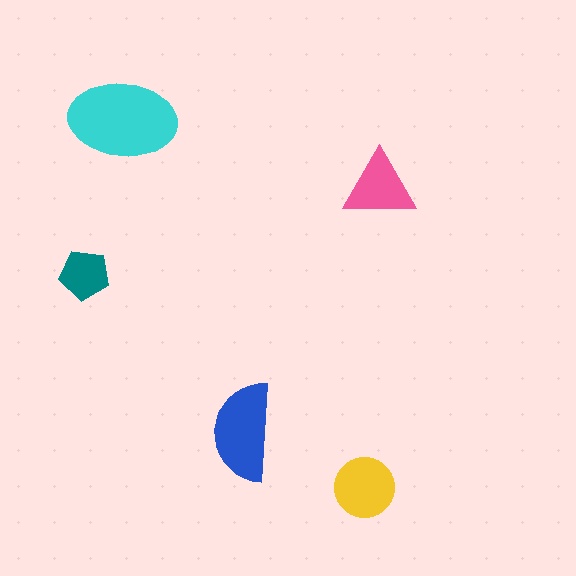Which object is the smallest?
The teal pentagon.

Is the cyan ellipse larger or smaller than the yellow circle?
Larger.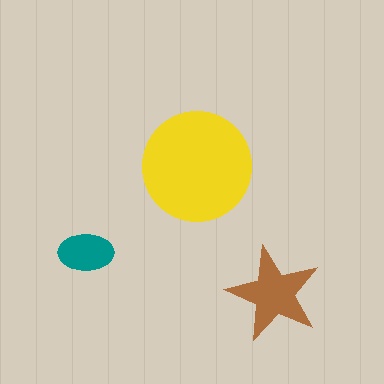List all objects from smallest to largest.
The teal ellipse, the brown star, the yellow circle.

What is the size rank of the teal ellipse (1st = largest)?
3rd.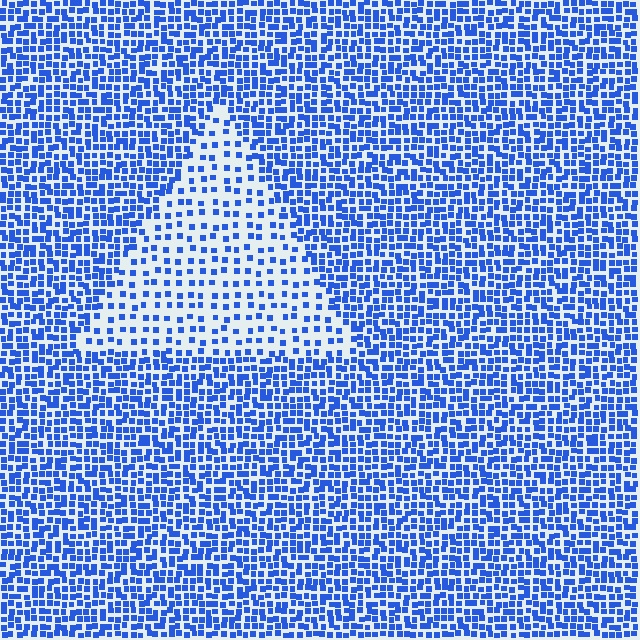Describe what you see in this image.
The image contains small blue elements arranged at two different densities. A triangle-shaped region is visible where the elements are less densely packed than the surrounding area.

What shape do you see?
I see a triangle.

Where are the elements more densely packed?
The elements are more densely packed outside the triangle boundary.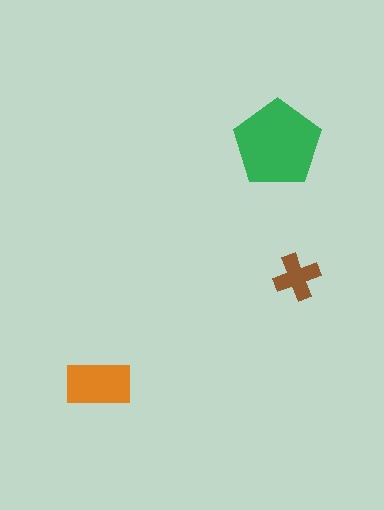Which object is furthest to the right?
The brown cross is rightmost.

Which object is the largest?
The green pentagon.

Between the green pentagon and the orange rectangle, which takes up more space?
The green pentagon.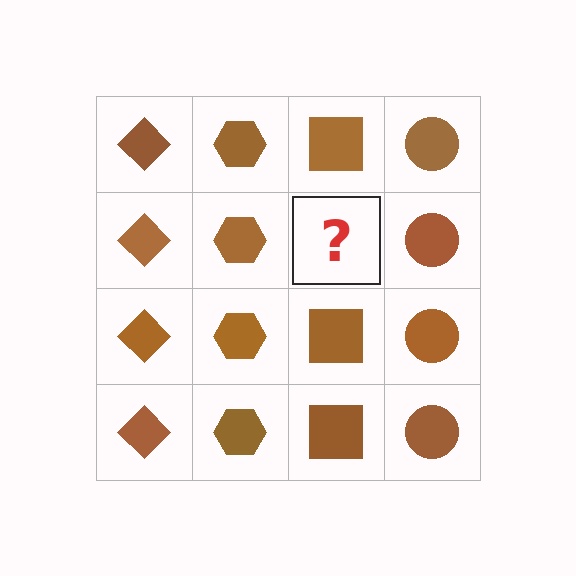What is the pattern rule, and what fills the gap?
The rule is that each column has a consistent shape. The gap should be filled with a brown square.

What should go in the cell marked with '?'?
The missing cell should contain a brown square.